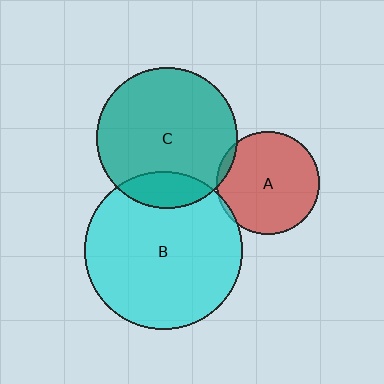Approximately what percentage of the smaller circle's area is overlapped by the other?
Approximately 5%.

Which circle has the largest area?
Circle B (cyan).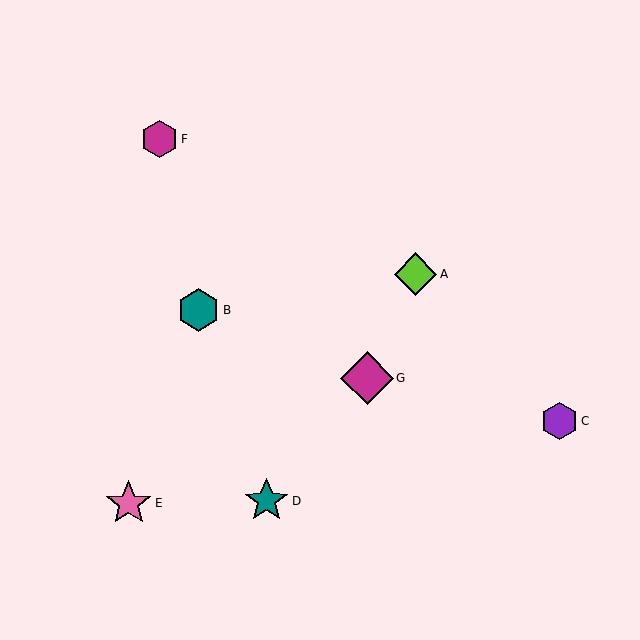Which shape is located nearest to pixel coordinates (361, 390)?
The magenta diamond (labeled G) at (367, 378) is nearest to that location.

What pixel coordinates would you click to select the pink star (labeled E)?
Click at (129, 503) to select the pink star E.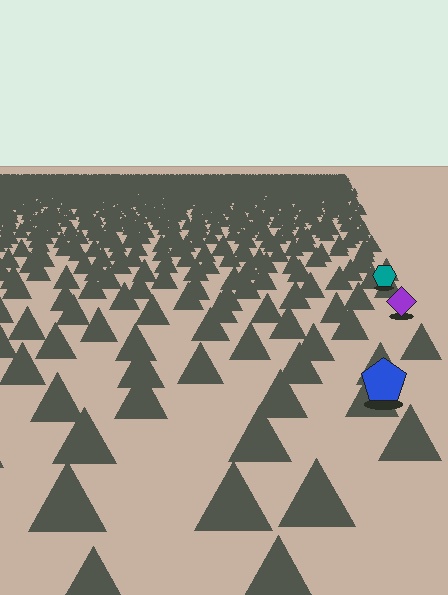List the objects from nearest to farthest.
From nearest to farthest: the blue pentagon, the purple diamond, the teal hexagon.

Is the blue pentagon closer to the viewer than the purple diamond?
Yes. The blue pentagon is closer — you can tell from the texture gradient: the ground texture is coarser near it.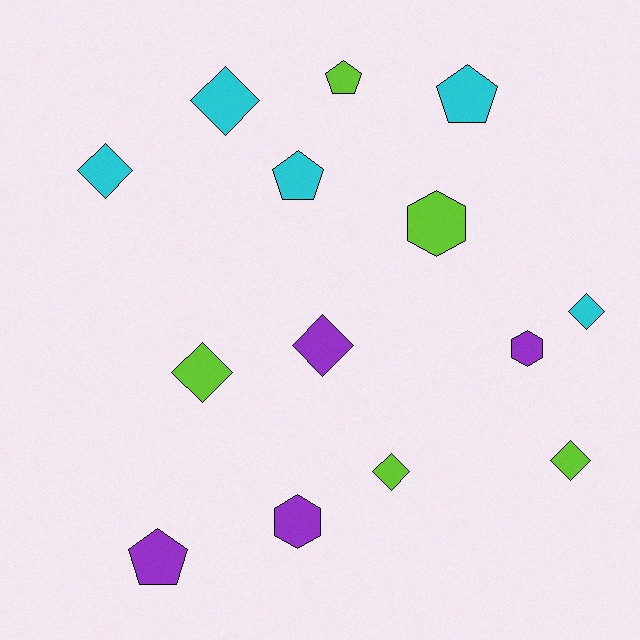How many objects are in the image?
There are 14 objects.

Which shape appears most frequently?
Diamond, with 7 objects.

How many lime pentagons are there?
There is 1 lime pentagon.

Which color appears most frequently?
Lime, with 5 objects.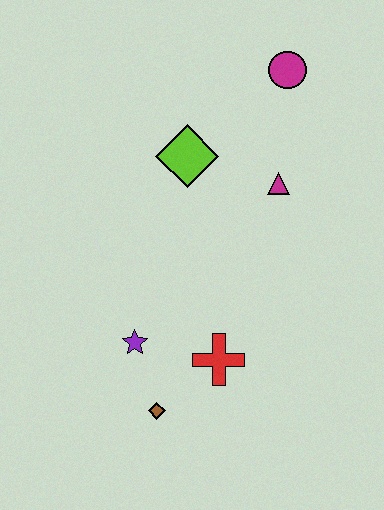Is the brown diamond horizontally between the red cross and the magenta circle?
No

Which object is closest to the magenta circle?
The magenta triangle is closest to the magenta circle.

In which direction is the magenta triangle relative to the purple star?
The magenta triangle is above the purple star.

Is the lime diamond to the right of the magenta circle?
No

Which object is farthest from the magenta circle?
The brown diamond is farthest from the magenta circle.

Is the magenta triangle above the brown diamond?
Yes